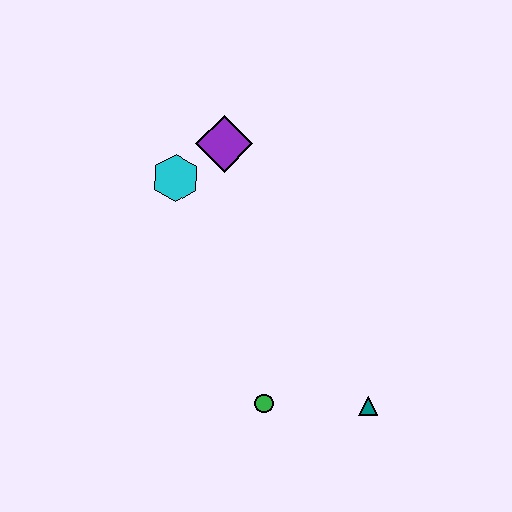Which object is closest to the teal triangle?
The green circle is closest to the teal triangle.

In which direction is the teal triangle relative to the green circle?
The teal triangle is to the right of the green circle.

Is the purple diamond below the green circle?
No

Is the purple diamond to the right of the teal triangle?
No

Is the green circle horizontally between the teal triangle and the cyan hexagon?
Yes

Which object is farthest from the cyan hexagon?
The teal triangle is farthest from the cyan hexagon.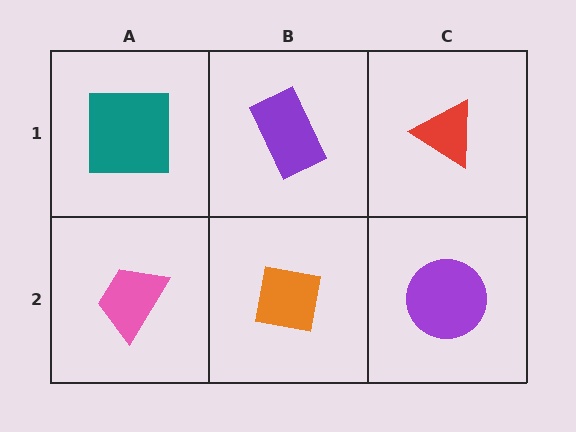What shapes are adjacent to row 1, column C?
A purple circle (row 2, column C), a purple rectangle (row 1, column B).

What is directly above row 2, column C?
A red triangle.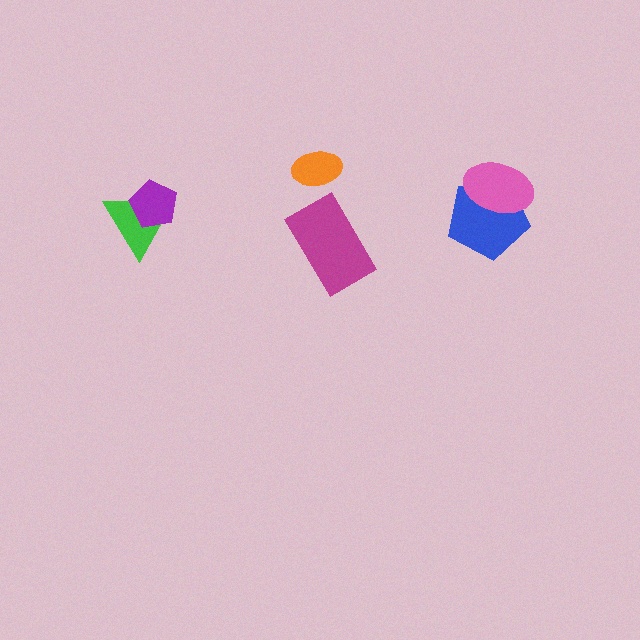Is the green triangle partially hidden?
Yes, it is partially covered by another shape.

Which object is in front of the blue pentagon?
The pink ellipse is in front of the blue pentagon.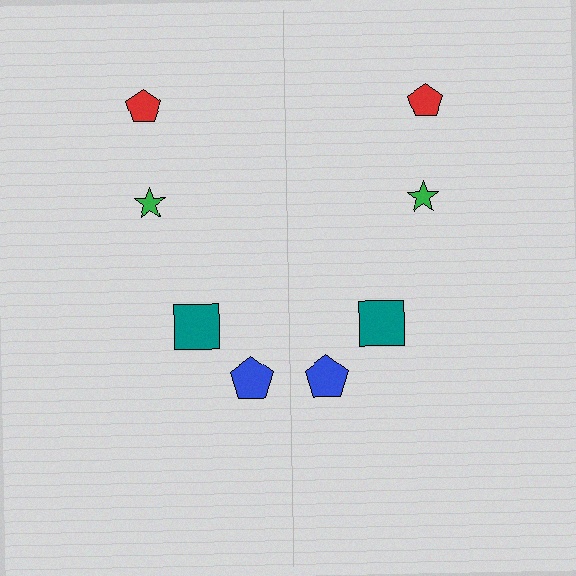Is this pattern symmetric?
Yes, this pattern has bilateral (reflection) symmetry.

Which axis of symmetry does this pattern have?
The pattern has a vertical axis of symmetry running through the center of the image.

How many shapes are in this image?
There are 8 shapes in this image.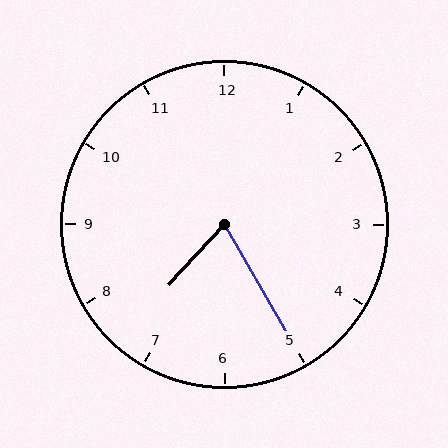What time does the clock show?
7:25.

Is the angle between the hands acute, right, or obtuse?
It is acute.